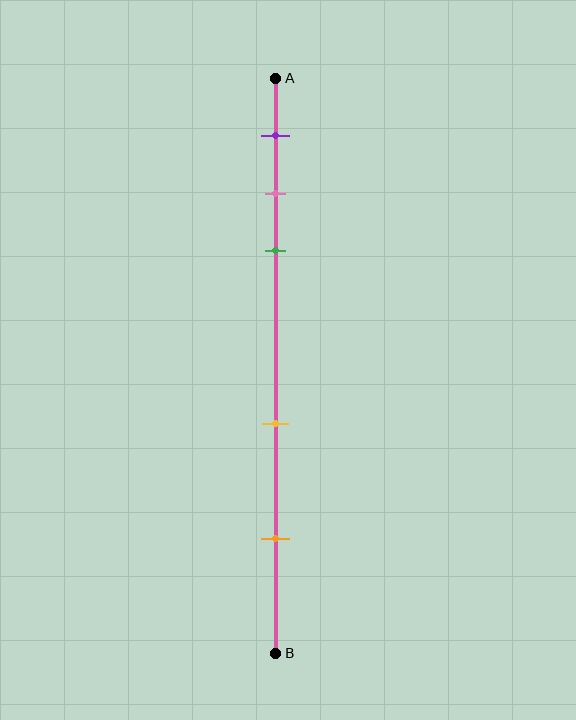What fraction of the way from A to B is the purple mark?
The purple mark is approximately 10% (0.1) of the way from A to B.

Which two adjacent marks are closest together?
The pink and green marks are the closest adjacent pair.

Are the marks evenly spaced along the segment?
No, the marks are not evenly spaced.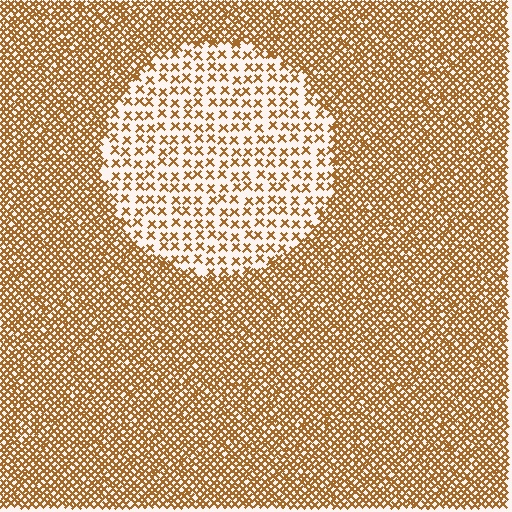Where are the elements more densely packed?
The elements are more densely packed outside the circle boundary.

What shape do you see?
I see a circle.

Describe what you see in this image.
The image contains small brown elements arranged at two different densities. A circle-shaped region is visible where the elements are less densely packed than the surrounding area.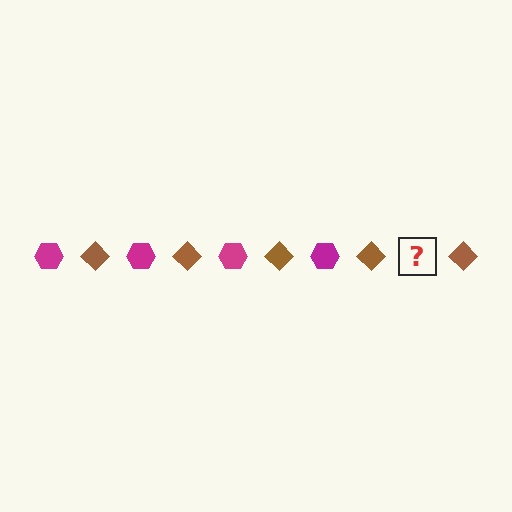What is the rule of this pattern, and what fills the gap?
The rule is that the pattern alternates between magenta hexagon and brown diamond. The gap should be filled with a magenta hexagon.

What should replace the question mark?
The question mark should be replaced with a magenta hexagon.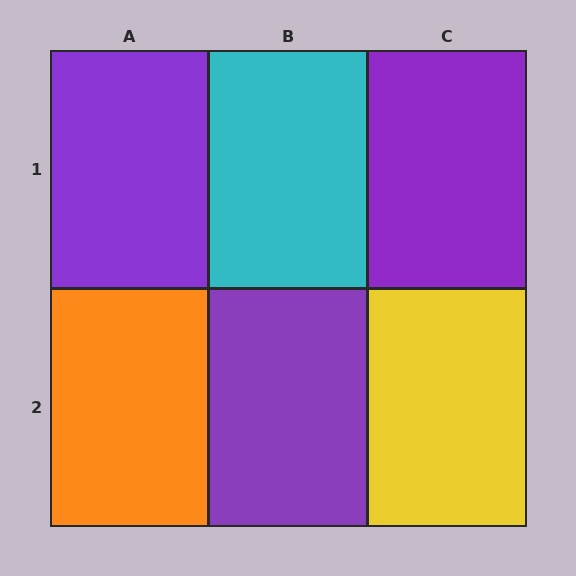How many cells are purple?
3 cells are purple.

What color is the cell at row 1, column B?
Cyan.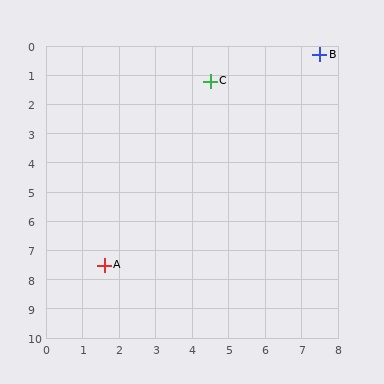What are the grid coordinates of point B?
Point B is at approximately (7.5, 0.3).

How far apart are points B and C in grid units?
Points B and C are about 3.1 grid units apart.